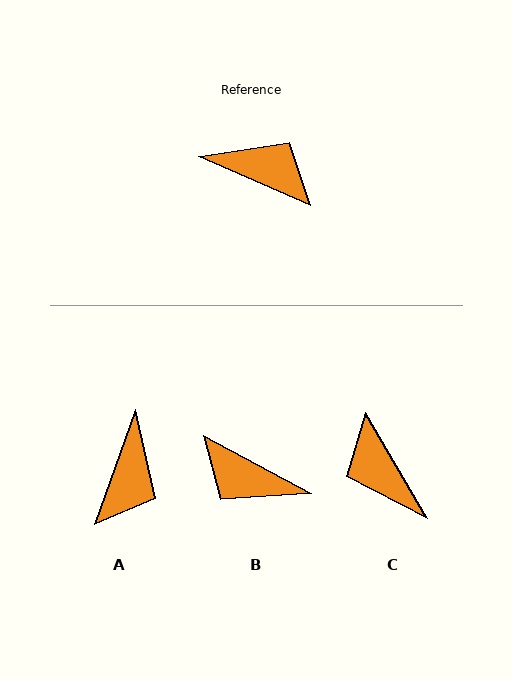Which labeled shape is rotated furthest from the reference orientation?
B, about 175 degrees away.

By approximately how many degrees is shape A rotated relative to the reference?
Approximately 86 degrees clockwise.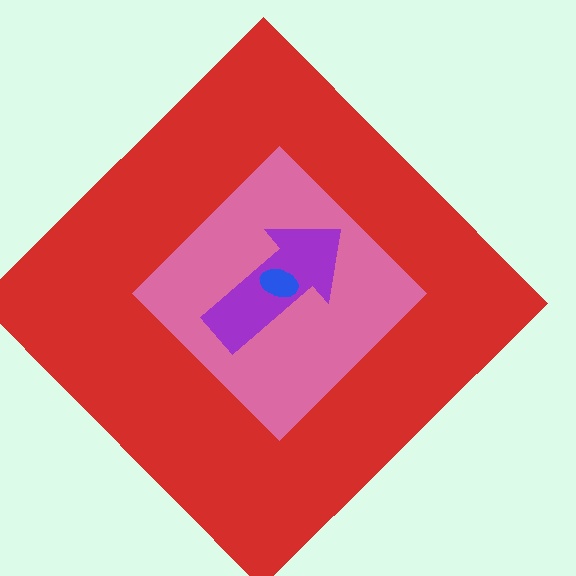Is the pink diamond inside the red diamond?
Yes.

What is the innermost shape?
The blue ellipse.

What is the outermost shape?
The red diamond.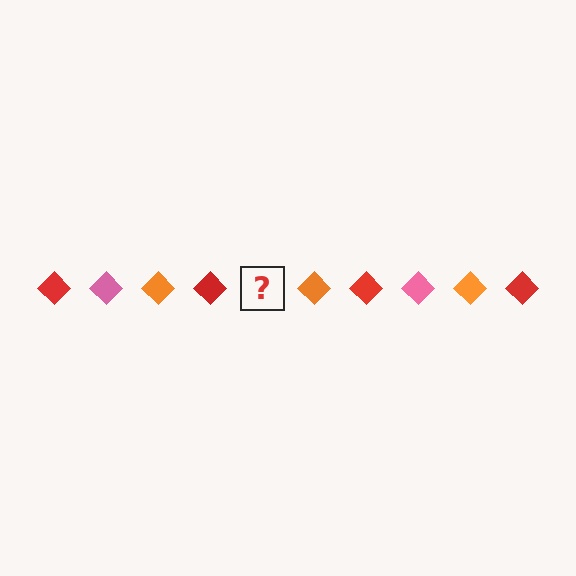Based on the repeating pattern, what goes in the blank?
The blank should be a pink diamond.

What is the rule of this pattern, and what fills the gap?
The rule is that the pattern cycles through red, pink, orange diamonds. The gap should be filled with a pink diamond.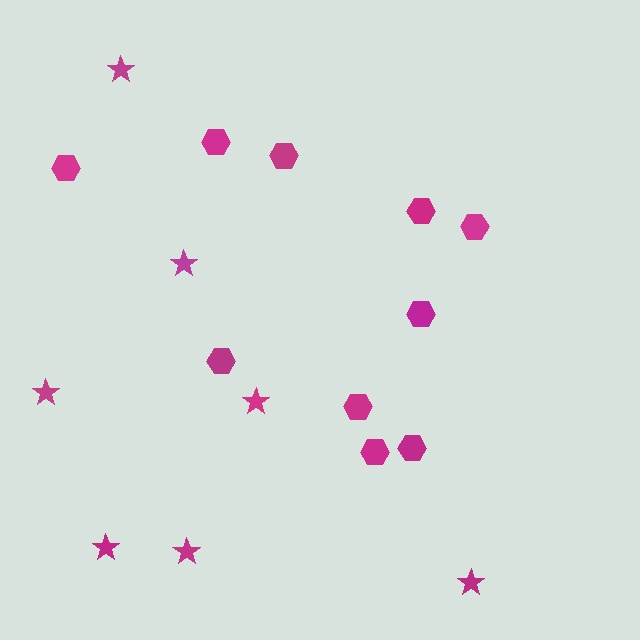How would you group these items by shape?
There are 2 groups: one group of hexagons (10) and one group of stars (7).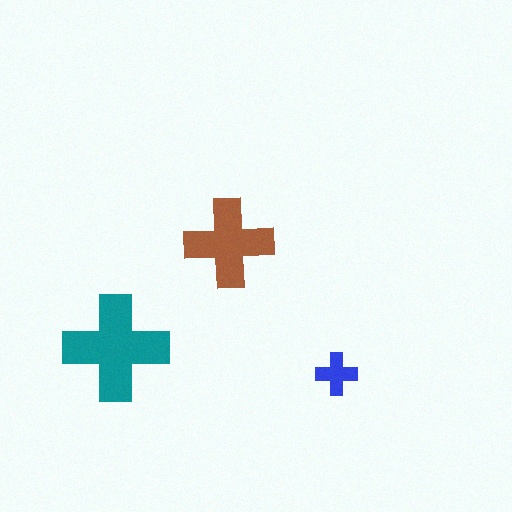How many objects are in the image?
There are 3 objects in the image.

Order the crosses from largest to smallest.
the teal one, the brown one, the blue one.